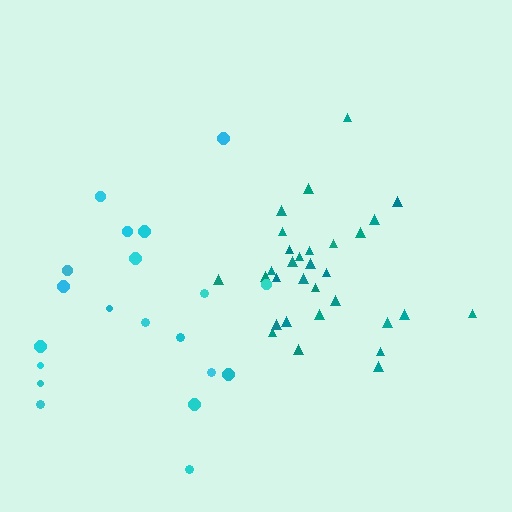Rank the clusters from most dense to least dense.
teal, cyan.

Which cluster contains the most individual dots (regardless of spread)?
Teal (31).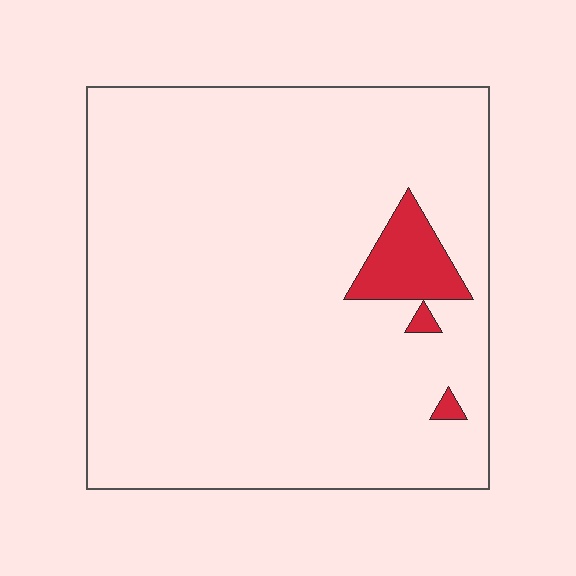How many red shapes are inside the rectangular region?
3.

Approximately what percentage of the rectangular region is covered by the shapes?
Approximately 5%.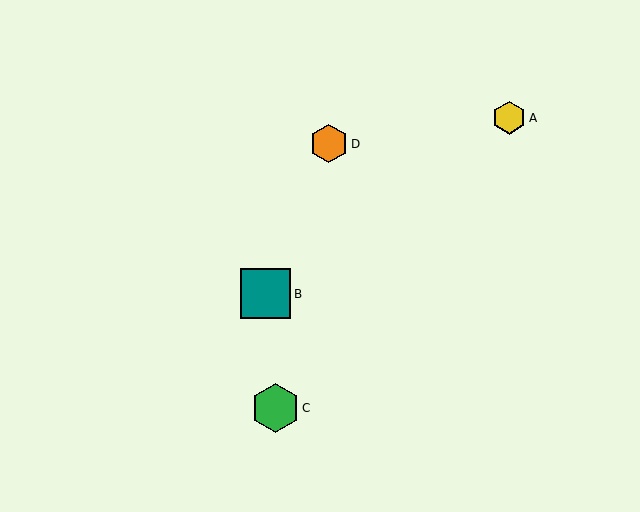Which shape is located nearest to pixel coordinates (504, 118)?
The yellow hexagon (labeled A) at (509, 118) is nearest to that location.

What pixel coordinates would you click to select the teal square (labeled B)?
Click at (266, 294) to select the teal square B.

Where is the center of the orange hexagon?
The center of the orange hexagon is at (329, 144).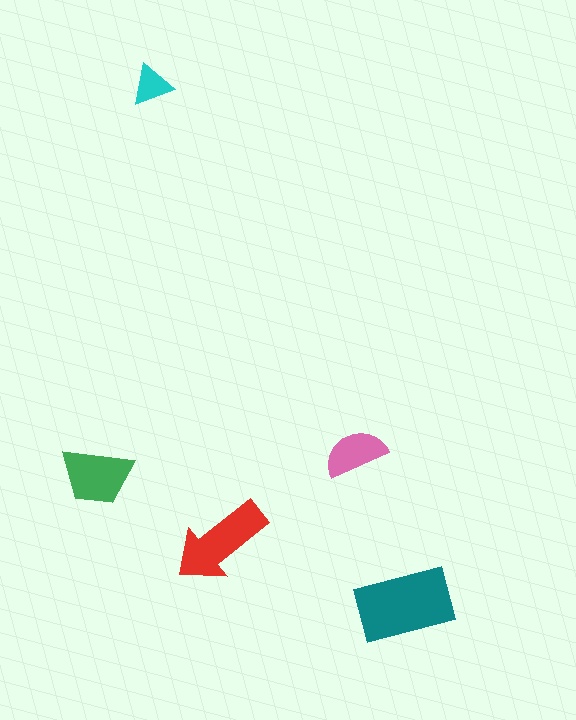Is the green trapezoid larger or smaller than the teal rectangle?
Smaller.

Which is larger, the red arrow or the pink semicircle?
The red arrow.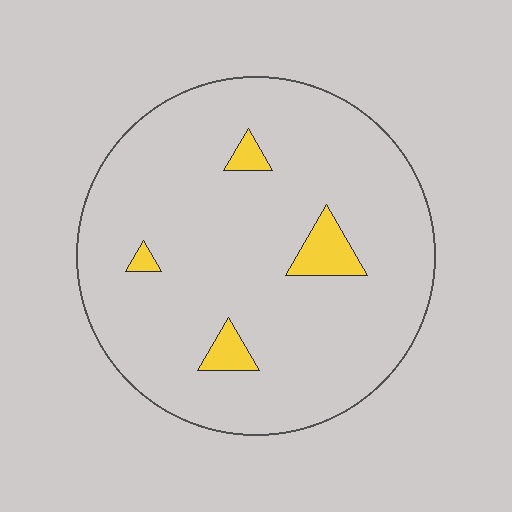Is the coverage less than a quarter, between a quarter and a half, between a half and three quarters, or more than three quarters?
Less than a quarter.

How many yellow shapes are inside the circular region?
4.